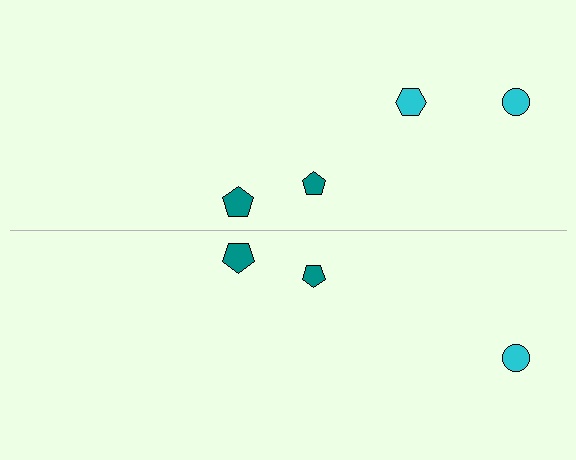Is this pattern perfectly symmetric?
No, the pattern is not perfectly symmetric. A cyan hexagon is missing from the bottom side.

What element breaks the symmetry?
A cyan hexagon is missing from the bottom side.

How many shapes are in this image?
There are 7 shapes in this image.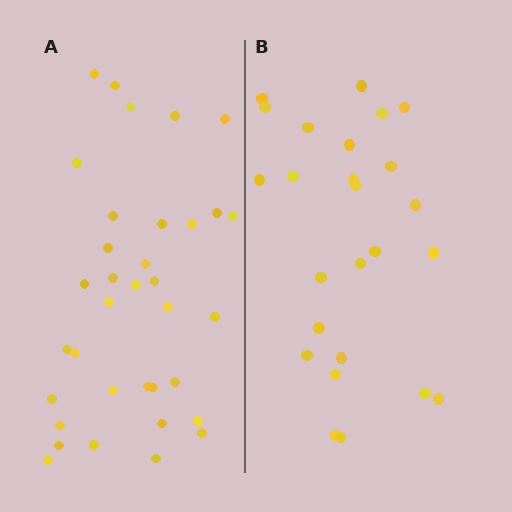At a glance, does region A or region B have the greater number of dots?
Region A (the left region) has more dots.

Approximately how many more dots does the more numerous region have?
Region A has roughly 10 or so more dots than region B.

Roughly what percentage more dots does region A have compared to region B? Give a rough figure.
About 40% more.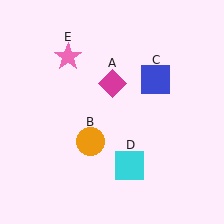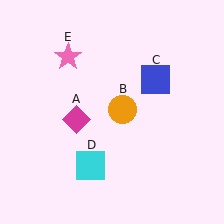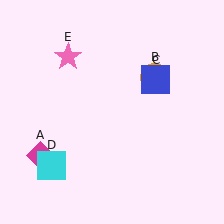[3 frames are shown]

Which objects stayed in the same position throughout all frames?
Blue square (object C) and pink star (object E) remained stationary.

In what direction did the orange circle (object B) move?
The orange circle (object B) moved up and to the right.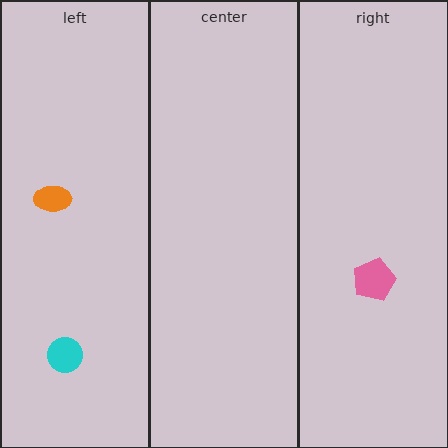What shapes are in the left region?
The cyan circle, the orange ellipse.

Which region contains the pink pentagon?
The right region.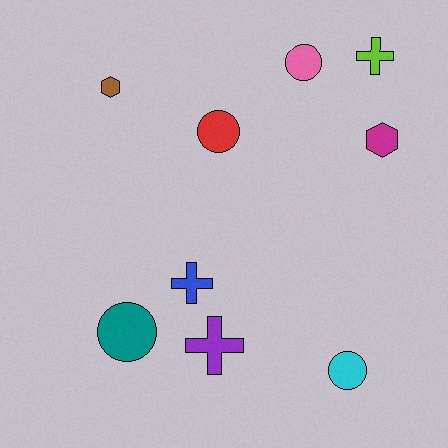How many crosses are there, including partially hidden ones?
There are 3 crosses.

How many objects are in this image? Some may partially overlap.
There are 9 objects.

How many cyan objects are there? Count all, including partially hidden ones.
There is 1 cyan object.